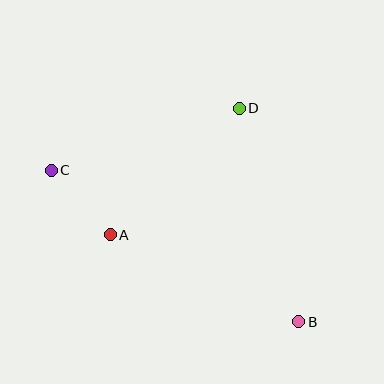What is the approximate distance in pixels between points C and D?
The distance between C and D is approximately 198 pixels.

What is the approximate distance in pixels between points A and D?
The distance between A and D is approximately 181 pixels.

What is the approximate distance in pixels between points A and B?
The distance between A and B is approximately 207 pixels.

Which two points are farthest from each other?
Points B and C are farthest from each other.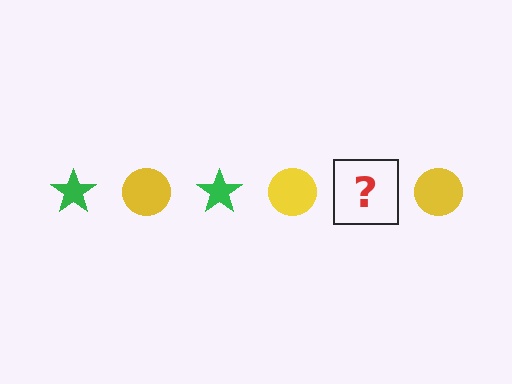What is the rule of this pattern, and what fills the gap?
The rule is that the pattern alternates between green star and yellow circle. The gap should be filled with a green star.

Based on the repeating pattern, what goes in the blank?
The blank should be a green star.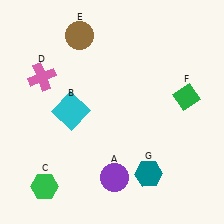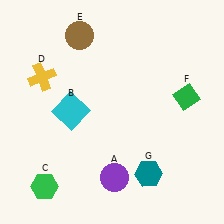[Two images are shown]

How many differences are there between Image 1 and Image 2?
There is 1 difference between the two images.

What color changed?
The cross (D) changed from pink in Image 1 to yellow in Image 2.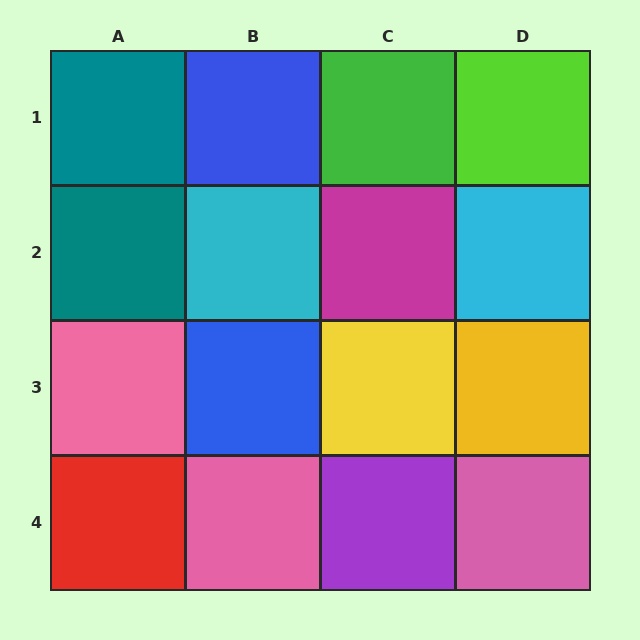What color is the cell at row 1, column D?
Lime.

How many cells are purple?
1 cell is purple.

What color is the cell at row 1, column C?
Green.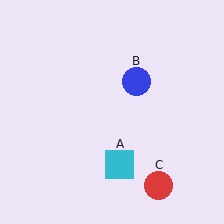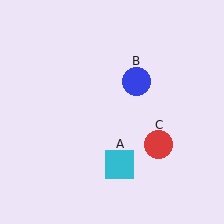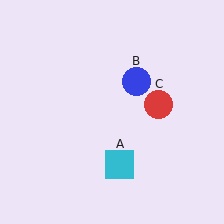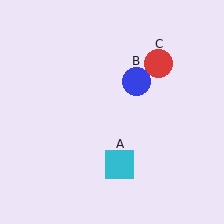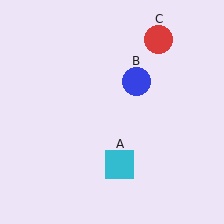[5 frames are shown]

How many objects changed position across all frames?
1 object changed position: red circle (object C).